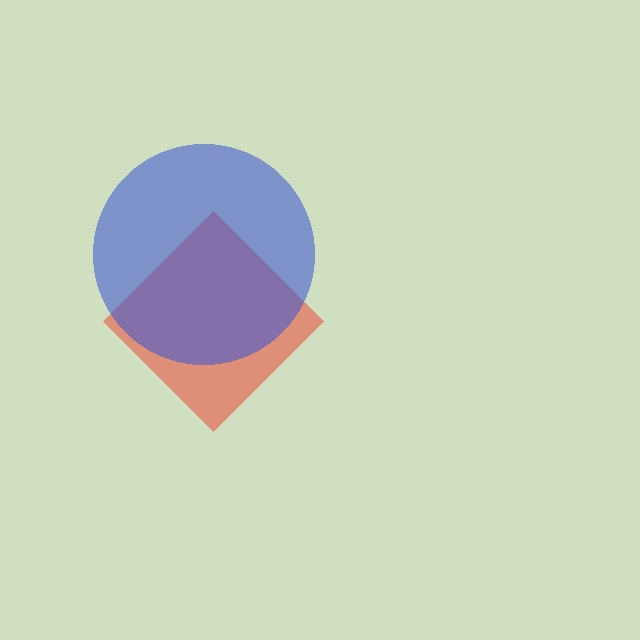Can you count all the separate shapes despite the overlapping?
Yes, there are 2 separate shapes.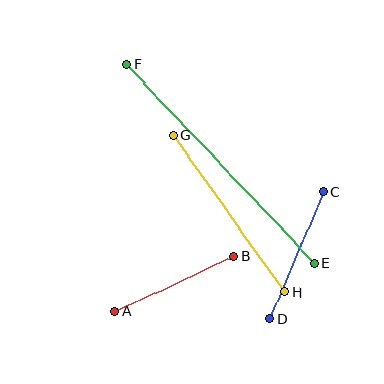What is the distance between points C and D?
The distance is approximately 138 pixels.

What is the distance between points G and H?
The distance is approximately 192 pixels.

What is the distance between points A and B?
The distance is approximately 131 pixels.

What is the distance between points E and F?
The distance is approximately 273 pixels.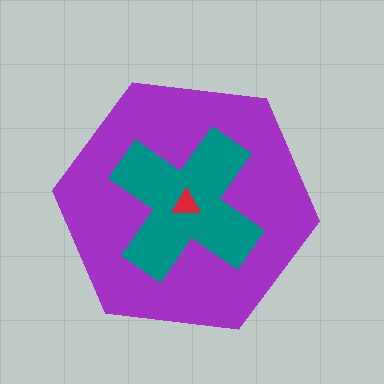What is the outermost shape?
The purple hexagon.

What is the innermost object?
The red triangle.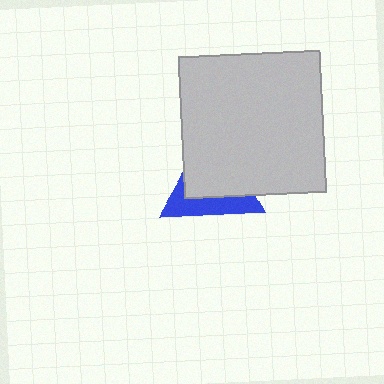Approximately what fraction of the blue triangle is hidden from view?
Roughly 64% of the blue triangle is hidden behind the light gray square.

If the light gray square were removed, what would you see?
You would see the complete blue triangle.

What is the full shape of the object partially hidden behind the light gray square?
The partially hidden object is a blue triangle.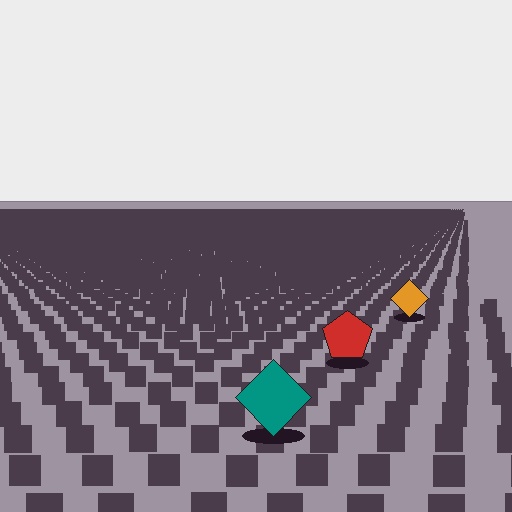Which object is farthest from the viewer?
The orange diamond is farthest from the viewer. It appears smaller and the ground texture around it is denser.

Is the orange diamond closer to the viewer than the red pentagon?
No. The red pentagon is closer — you can tell from the texture gradient: the ground texture is coarser near it.